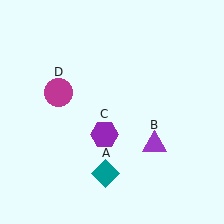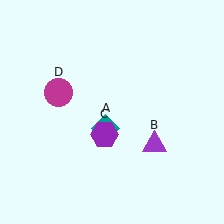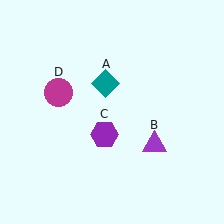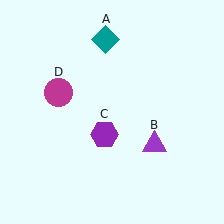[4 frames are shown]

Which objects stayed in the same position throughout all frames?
Purple triangle (object B) and purple hexagon (object C) and magenta circle (object D) remained stationary.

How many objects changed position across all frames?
1 object changed position: teal diamond (object A).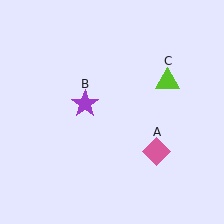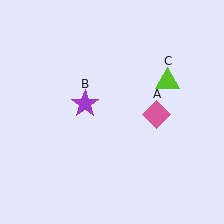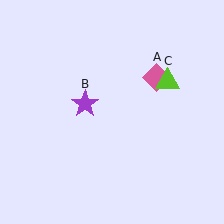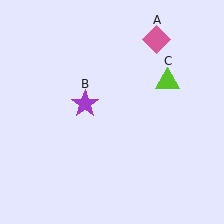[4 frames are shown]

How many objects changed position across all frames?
1 object changed position: pink diamond (object A).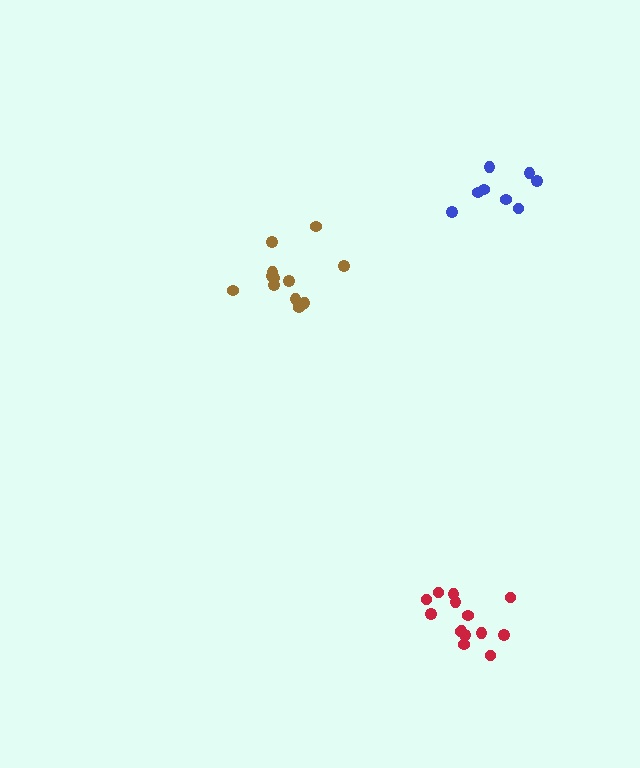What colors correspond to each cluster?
The clusters are colored: red, blue, brown.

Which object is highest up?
The blue cluster is topmost.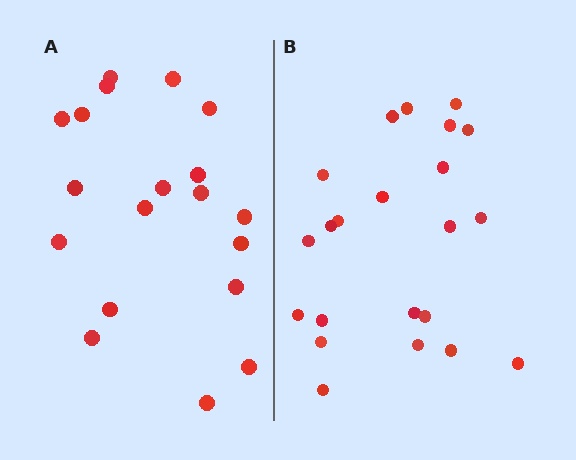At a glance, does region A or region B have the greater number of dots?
Region B (the right region) has more dots.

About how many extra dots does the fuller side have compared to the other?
Region B has just a few more — roughly 2 or 3 more dots than region A.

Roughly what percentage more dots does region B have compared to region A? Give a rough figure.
About 15% more.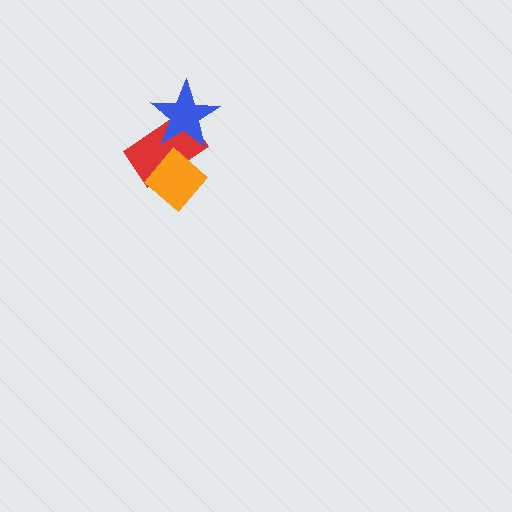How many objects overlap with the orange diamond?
1 object overlaps with the orange diamond.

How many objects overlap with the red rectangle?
2 objects overlap with the red rectangle.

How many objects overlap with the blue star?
1 object overlaps with the blue star.